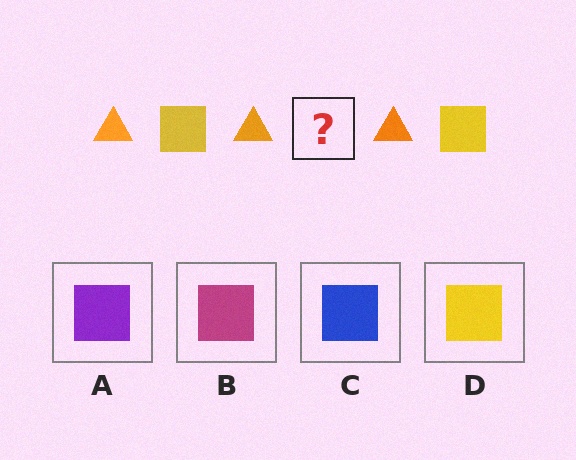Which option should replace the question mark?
Option D.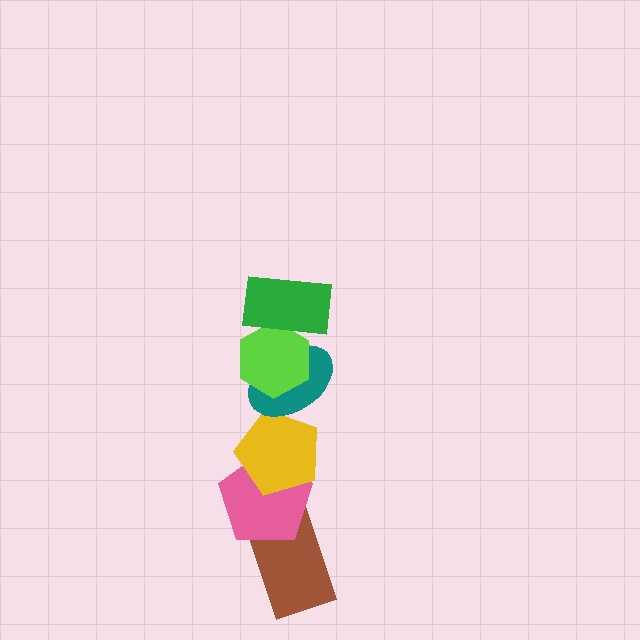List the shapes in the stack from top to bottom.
From top to bottom: the green rectangle, the lime hexagon, the teal ellipse, the yellow pentagon, the pink pentagon, the brown rectangle.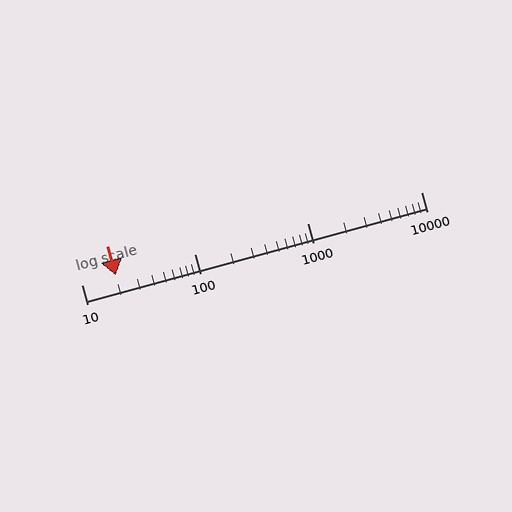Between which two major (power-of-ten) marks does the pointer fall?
The pointer is between 10 and 100.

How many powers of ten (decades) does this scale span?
The scale spans 3 decades, from 10 to 10000.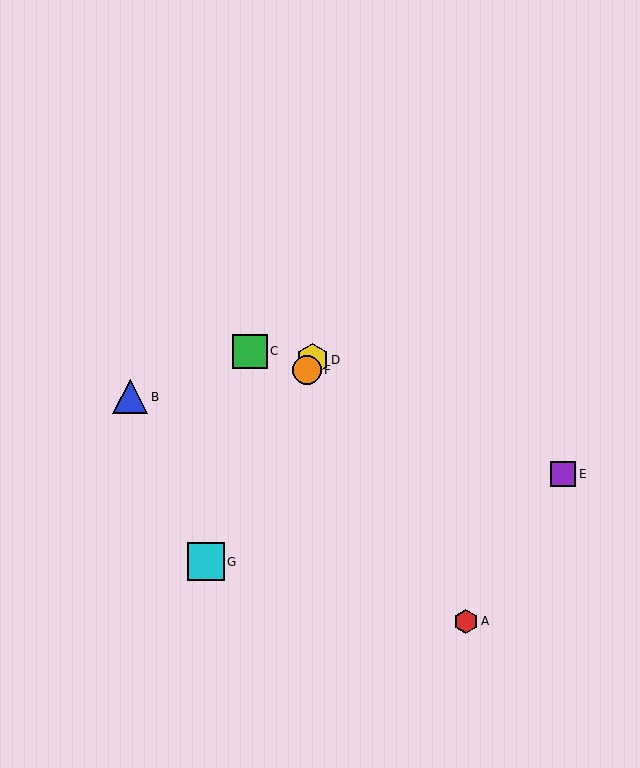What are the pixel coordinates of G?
Object G is at (206, 562).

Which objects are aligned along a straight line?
Objects D, F, G are aligned along a straight line.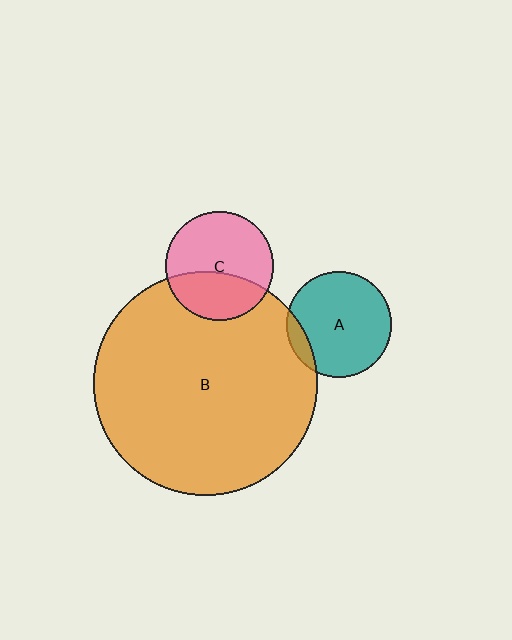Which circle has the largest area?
Circle B (orange).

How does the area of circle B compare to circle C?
Approximately 4.3 times.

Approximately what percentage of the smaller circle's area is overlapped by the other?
Approximately 10%.